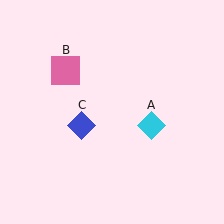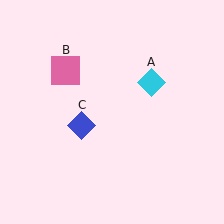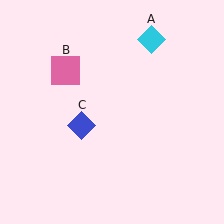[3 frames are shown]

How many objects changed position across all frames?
1 object changed position: cyan diamond (object A).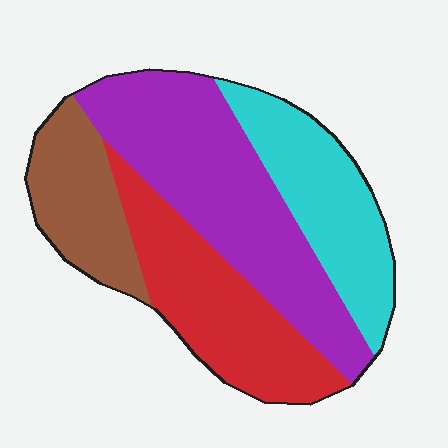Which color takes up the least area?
Brown, at roughly 15%.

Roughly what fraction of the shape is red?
Red takes up about one quarter (1/4) of the shape.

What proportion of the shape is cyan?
Cyan covers 22% of the shape.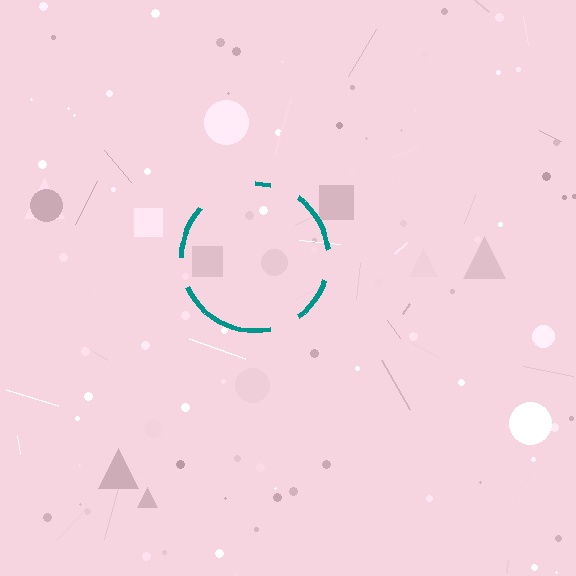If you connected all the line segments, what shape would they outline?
They would outline a circle.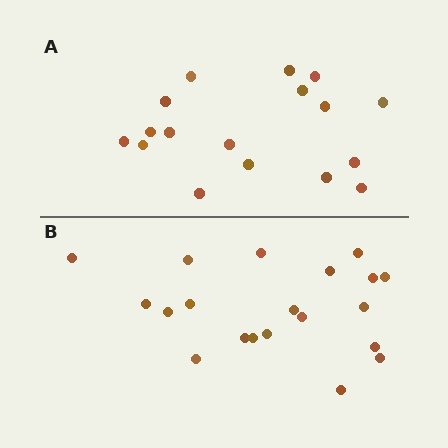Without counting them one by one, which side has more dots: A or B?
Region B (the bottom region) has more dots.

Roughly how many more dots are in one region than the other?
Region B has just a few more — roughly 2 or 3 more dots than region A.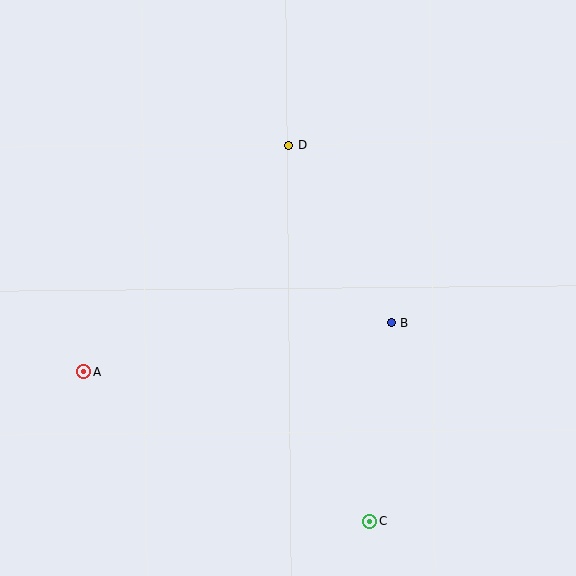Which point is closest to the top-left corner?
Point D is closest to the top-left corner.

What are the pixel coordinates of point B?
Point B is at (391, 323).